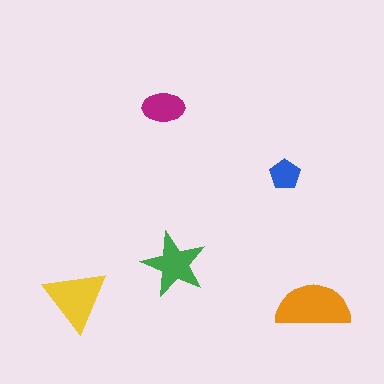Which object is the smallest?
The blue pentagon.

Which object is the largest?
The orange semicircle.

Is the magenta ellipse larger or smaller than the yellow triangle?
Smaller.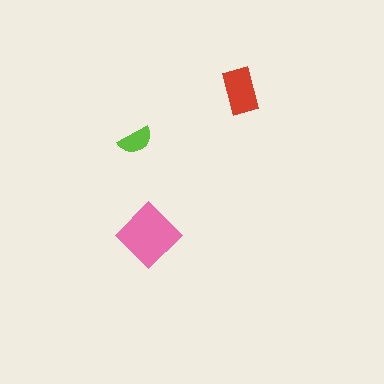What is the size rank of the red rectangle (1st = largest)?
2nd.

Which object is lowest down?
The pink diamond is bottommost.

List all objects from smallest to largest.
The lime semicircle, the red rectangle, the pink diamond.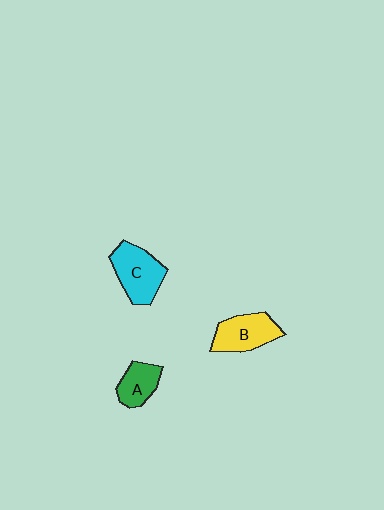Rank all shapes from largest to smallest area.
From largest to smallest: C (cyan), B (yellow), A (green).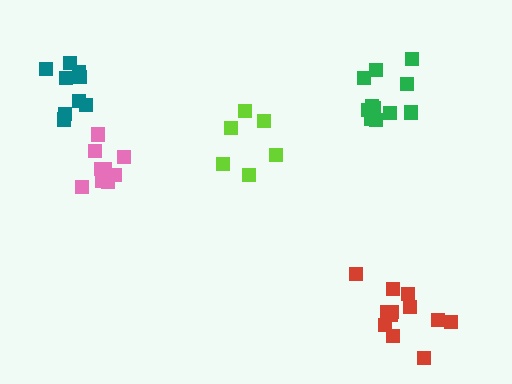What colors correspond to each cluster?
The clusters are colored: lime, teal, green, pink, red.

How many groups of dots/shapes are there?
There are 5 groups.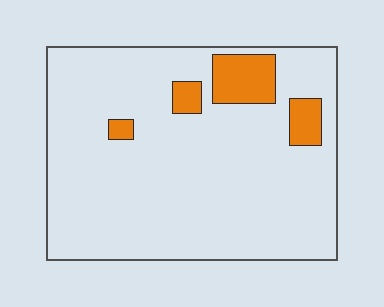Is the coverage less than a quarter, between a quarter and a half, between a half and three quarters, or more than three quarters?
Less than a quarter.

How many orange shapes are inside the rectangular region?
4.